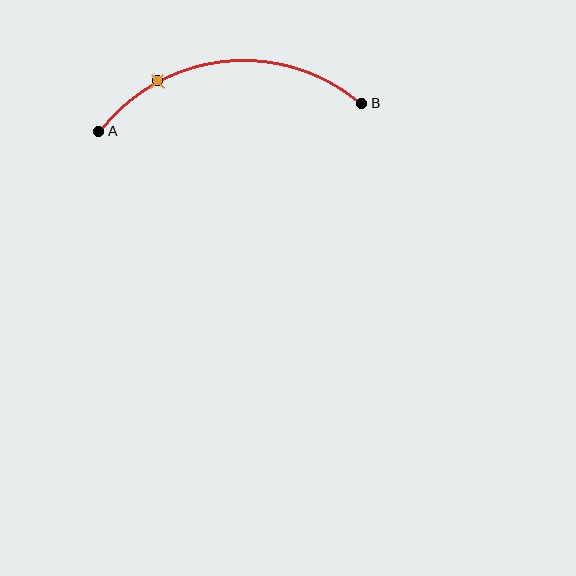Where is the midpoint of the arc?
The arc midpoint is the point on the curve farthest from the straight line joining A and B. It sits above that line.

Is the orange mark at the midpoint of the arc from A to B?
No. The orange mark lies on the arc but is closer to endpoint A. The arc midpoint would be at the point on the curve equidistant along the arc from both A and B.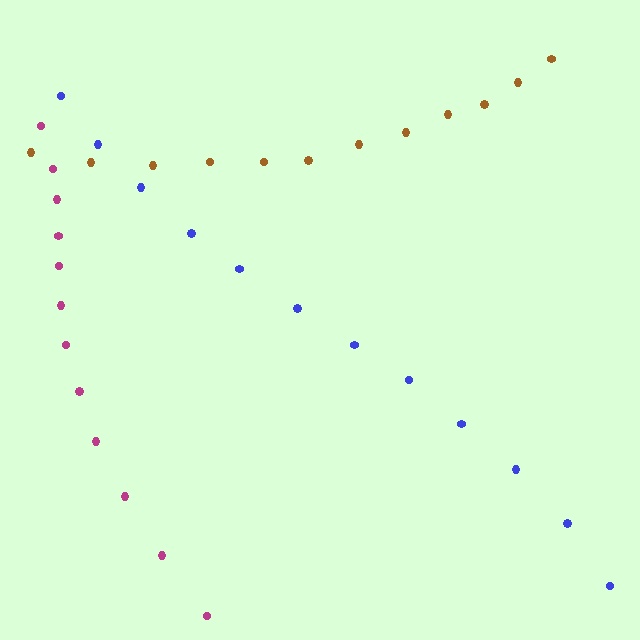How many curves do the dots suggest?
There are 3 distinct paths.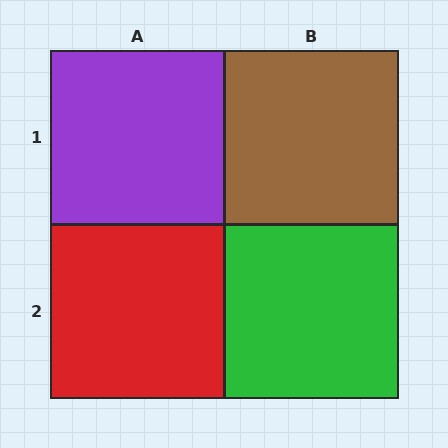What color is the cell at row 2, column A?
Red.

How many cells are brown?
1 cell is brown.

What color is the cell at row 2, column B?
Green.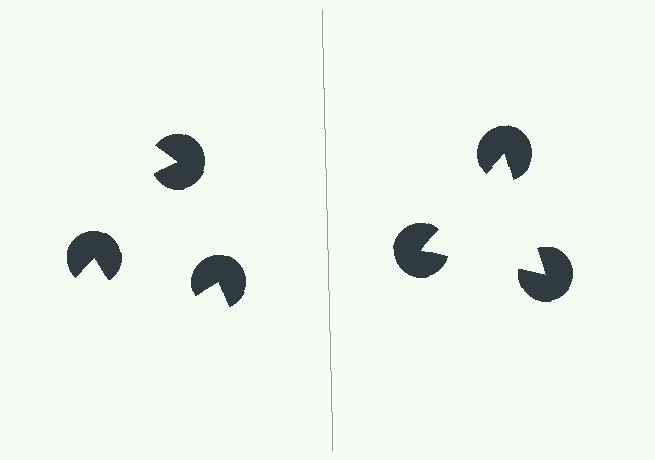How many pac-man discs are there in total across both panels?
6 — 3 on each side.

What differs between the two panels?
The pac-man discs are positioned identically on both sides; only the wedge orientations differ. On the right they align to a triangle; on the left they are misaligned.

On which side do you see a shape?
An illusory triangle appears on the right side. On the left side the wedge cuts are rotated, so no coherent shape forms.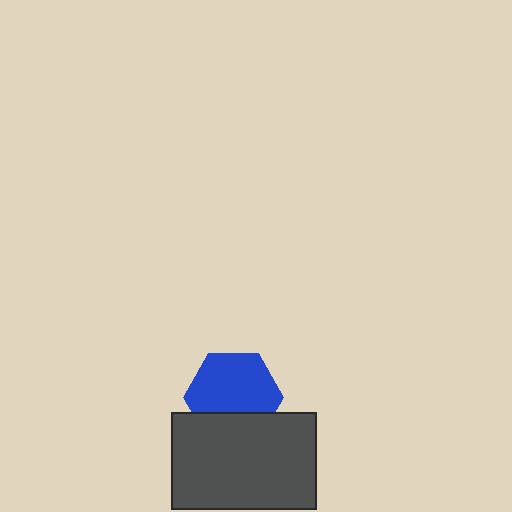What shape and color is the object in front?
The object in front is a dark gray rectangle.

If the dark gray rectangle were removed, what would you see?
You would see the complete blue hexagon.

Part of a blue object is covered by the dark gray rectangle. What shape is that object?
It is a hexagon.